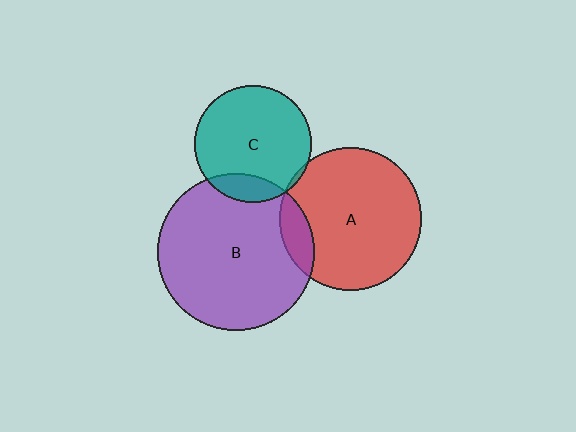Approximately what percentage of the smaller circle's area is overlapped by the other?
Approximately 5%.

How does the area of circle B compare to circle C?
Approximately 1.8 times.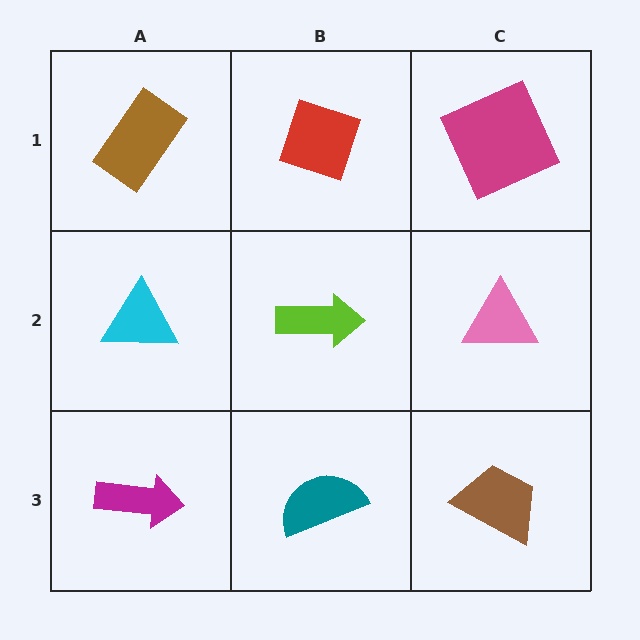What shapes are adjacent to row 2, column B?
A red diamond (row 1, column B), a teal semicircle (row 3, column B), a cyan triangle (row 2, column A), a pink triangle (row 2, column C).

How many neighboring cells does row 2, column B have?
4.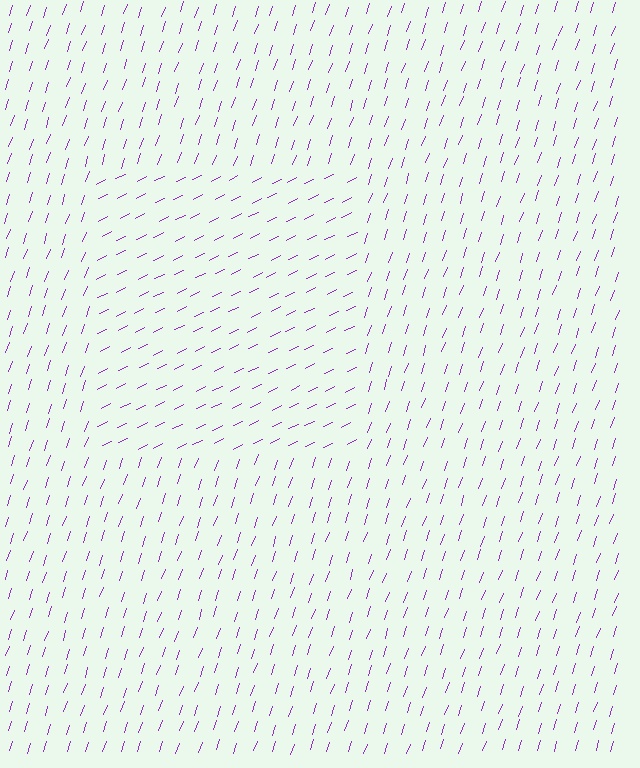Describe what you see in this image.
The image is filled with small purple line segments. A rectangle region in the image has lines oriented differently from the surrounding lines, creating a visible texture boundary.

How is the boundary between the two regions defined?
The boundary is defined purely by a change in line orientation (approximately 45 degrees difference). All lines are the same color and thickness.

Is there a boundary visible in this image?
Yes, there is a texture boundary formed by a change in line orientation.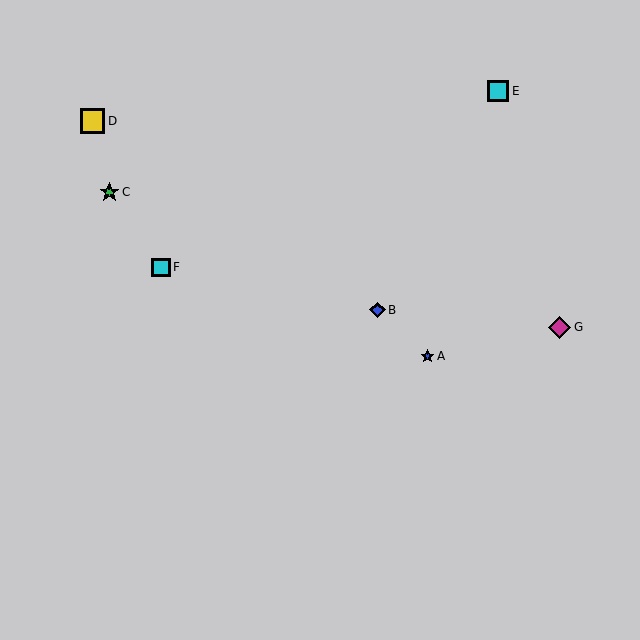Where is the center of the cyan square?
The center of the cyan square is at (498, 91).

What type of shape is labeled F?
Shape F is a cyan square.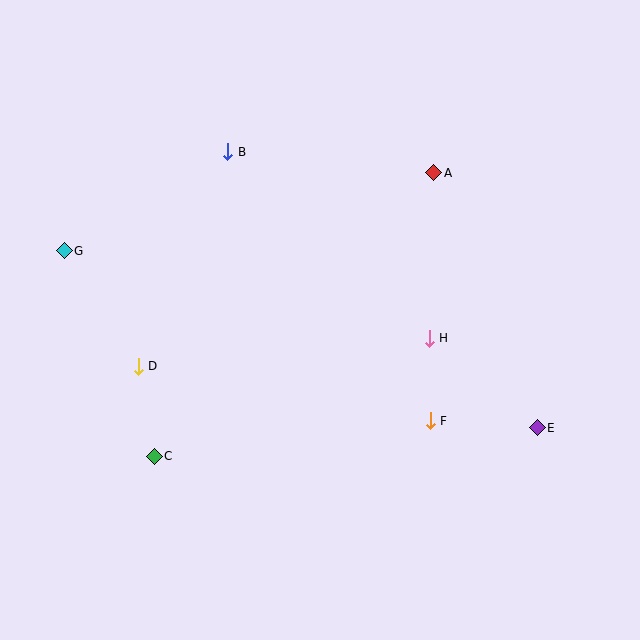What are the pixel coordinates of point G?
Point G is at (64, 251).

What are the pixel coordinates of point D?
Point D is at (138, 366).